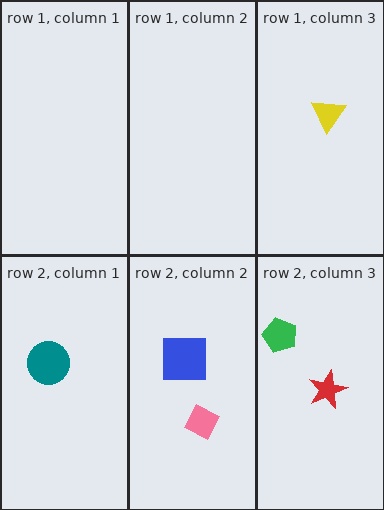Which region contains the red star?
The row 2, column 3 region.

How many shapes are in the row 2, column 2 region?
2.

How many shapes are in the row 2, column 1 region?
1.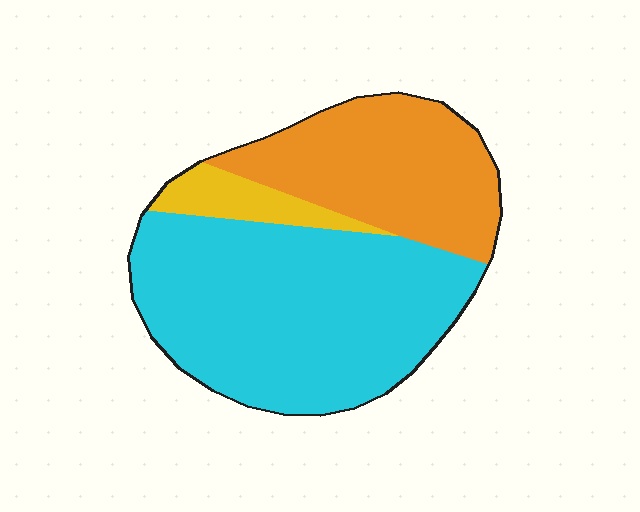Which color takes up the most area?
Cyan, at roughly 60%.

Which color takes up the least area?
Yellow, at roughly 10%.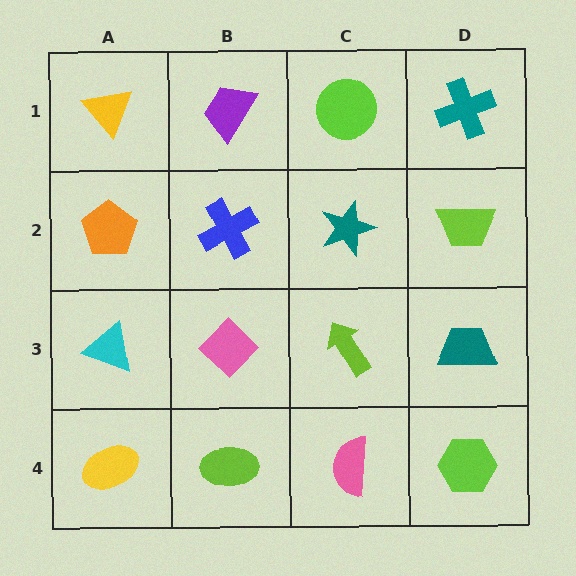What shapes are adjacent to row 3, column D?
A lime trapezoid (row 2, column D), a lime hexagon (row 4, column D), a lime arrow (row 3, column C).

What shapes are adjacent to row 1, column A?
An orange pentagon (row 2, column A), a purple trapezoid (row 1, column B).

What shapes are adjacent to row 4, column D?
A teal trapezoid (row 3, column D), a pink semicircle (row 4, column C).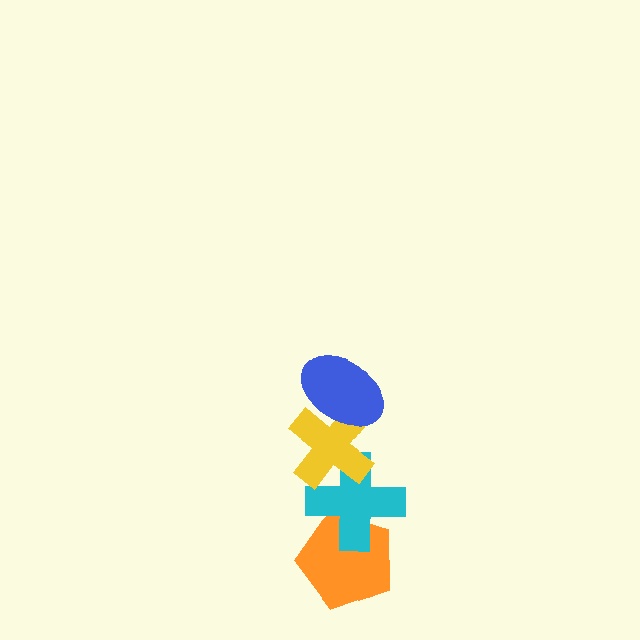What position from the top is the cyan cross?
The cyan cross is 3rd from the top.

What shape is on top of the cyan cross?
The yellow cross is on top of the cyan cross.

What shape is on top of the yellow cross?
The blue ellipse is on top of the yellow cross.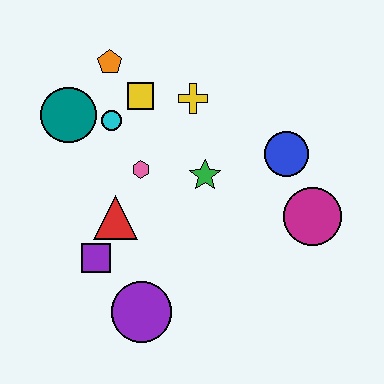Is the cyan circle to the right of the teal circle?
Yes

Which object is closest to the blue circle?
The magenta circle is closest to the blue circle.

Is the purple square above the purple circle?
Yes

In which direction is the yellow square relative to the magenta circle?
The yellow square is to the left of the magenta circle.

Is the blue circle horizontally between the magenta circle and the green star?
Yes